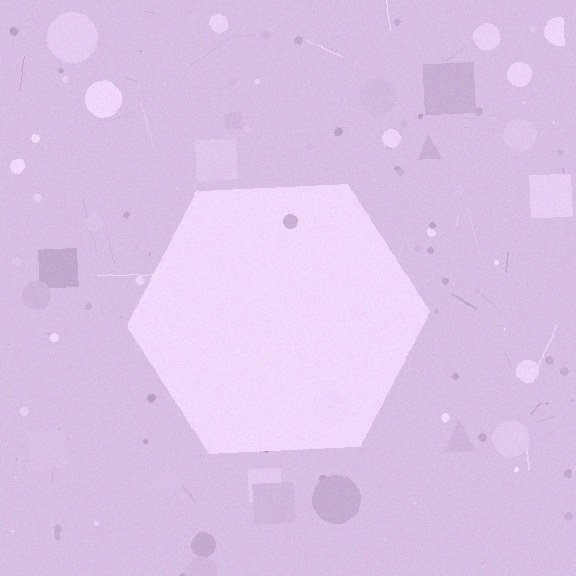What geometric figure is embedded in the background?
A hexagon is embedded in the background.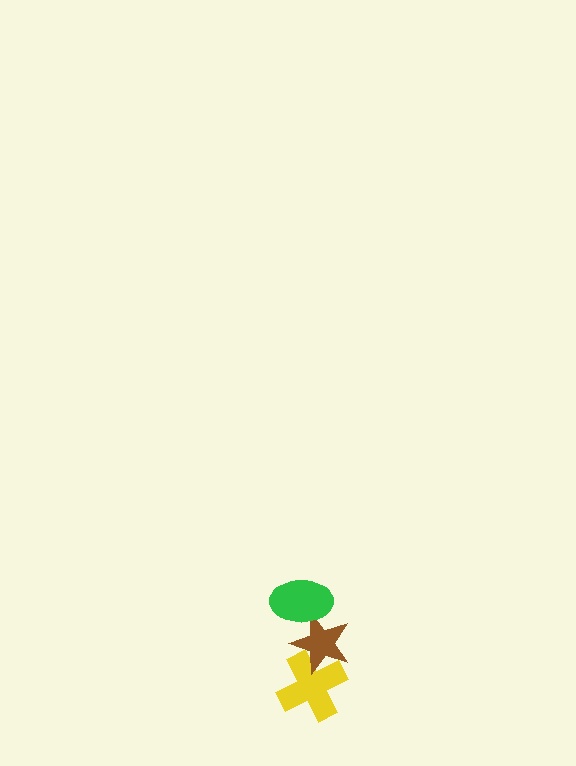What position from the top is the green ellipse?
The green ellipse is 1st from the top.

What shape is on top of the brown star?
The green ellipse is on top of the brown star.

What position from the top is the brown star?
The brown star is 2nd from the top.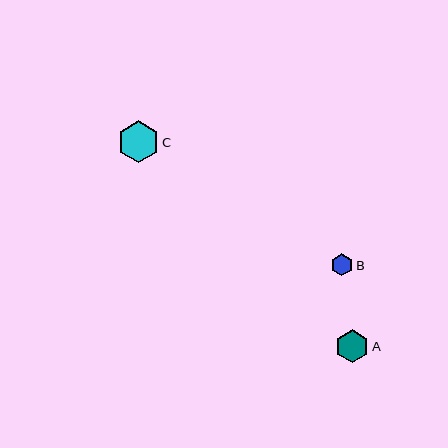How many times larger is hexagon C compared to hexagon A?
Hexagon C is approximately 1.3 times the size of hexagon A.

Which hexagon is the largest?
Hexagon C is the largest with a size of approximately 42 pixels.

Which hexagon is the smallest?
Hexagon B is the smallest with a size of approximately 22 pixels.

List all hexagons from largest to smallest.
From largest to smallest: C, A, B.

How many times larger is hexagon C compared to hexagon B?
Hexagon C is approximately 1.9 times the size of hexagon B.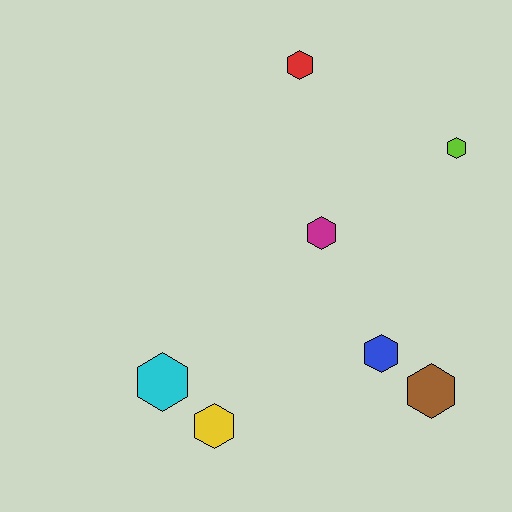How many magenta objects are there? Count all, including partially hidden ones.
There is 1 magenta object.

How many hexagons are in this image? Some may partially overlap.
There are 7 hexagons.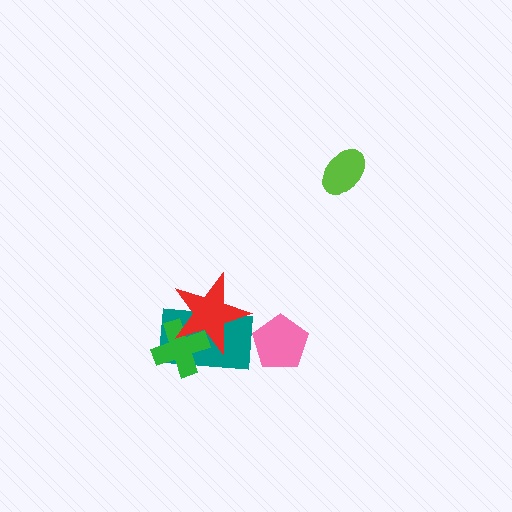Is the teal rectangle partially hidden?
Yes, it is partially covered by another shape.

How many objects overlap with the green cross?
2 objects overlap with the green cross.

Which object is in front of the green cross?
The red star is in front of the green cross.